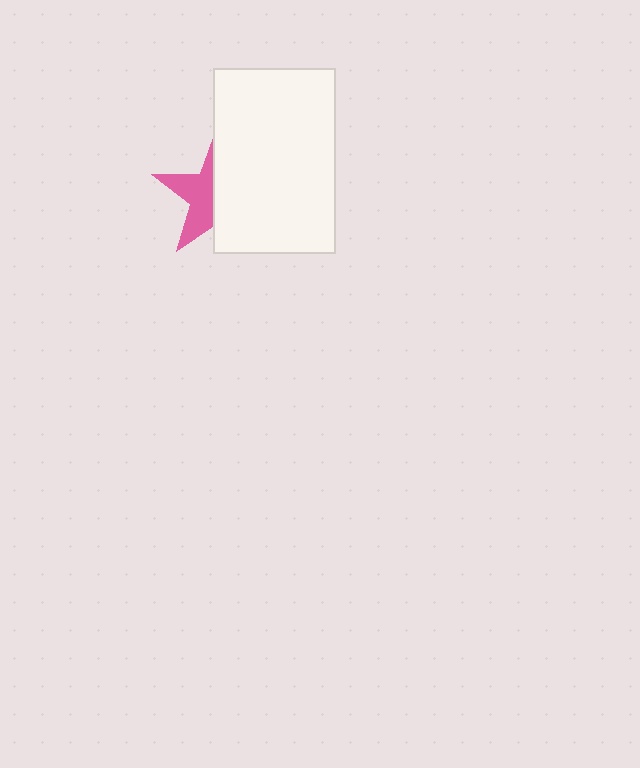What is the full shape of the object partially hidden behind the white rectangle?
The partially hidden object is a pink star.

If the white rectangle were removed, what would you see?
You would see the complete pink star.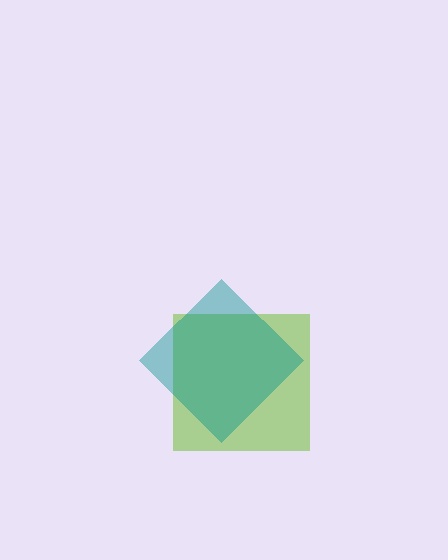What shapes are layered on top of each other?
The layered shapes are: a lime square, a teal diamond.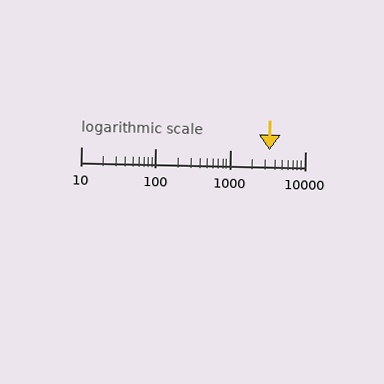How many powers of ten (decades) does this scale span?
The scale spans 3 decades, from 10 to 10000.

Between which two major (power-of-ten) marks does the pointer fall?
The pointer is between 1000 and 10000.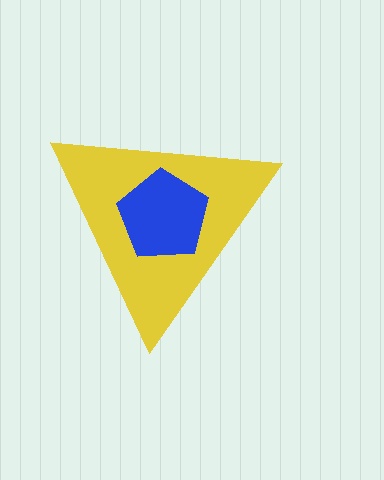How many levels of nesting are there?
2.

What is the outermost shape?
The yellow triangle.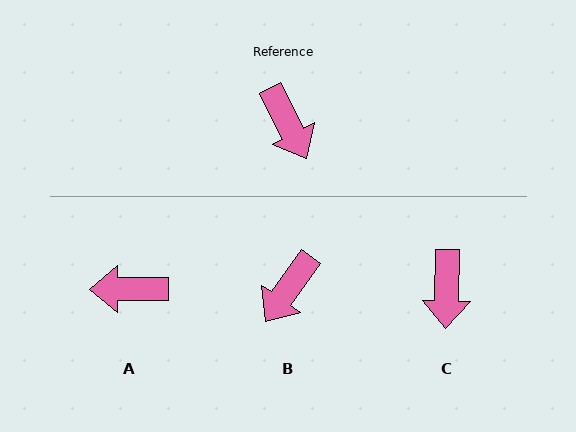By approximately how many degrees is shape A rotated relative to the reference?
Approximately 117 degrees clockwise.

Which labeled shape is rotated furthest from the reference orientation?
A, about 117 degrees away.